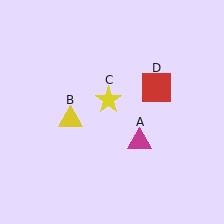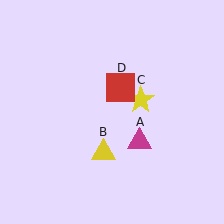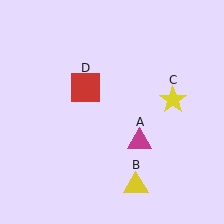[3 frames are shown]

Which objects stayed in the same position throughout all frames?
Magenta triangle (object A) remained stationary.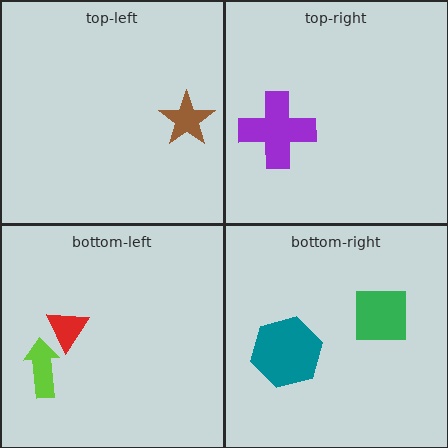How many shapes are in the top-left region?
1.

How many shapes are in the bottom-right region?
2.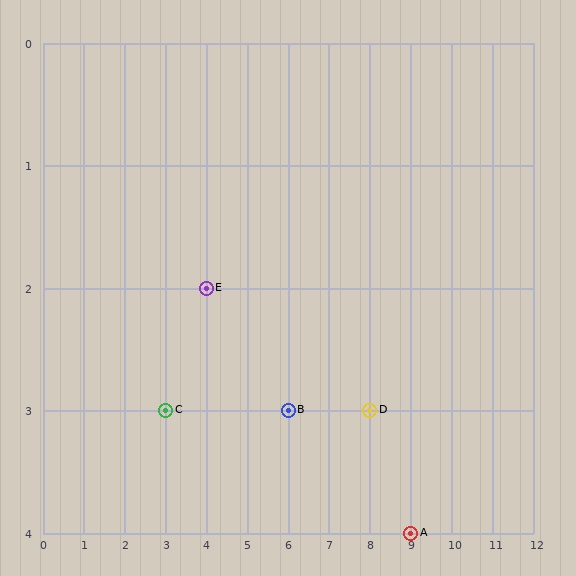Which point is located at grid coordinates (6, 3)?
Point B is at (6, 3).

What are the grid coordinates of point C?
Point C is at grid coordinates (3, 3).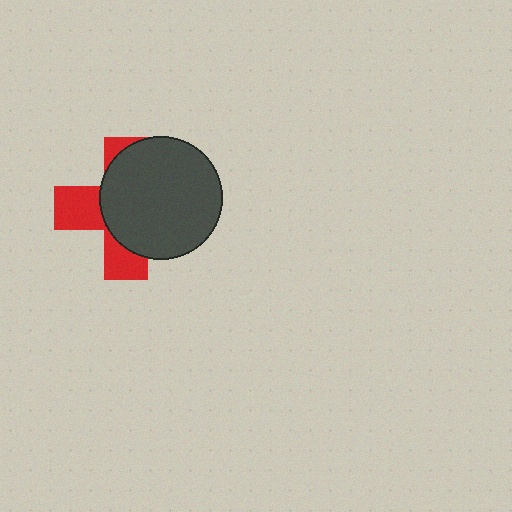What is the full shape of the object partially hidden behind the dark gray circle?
The partially hidden object is a red cross.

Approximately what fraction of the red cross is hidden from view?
Roughly 61% of the red cross is hidden behind the dark gray circle.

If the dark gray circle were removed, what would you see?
You would see the complete red cross.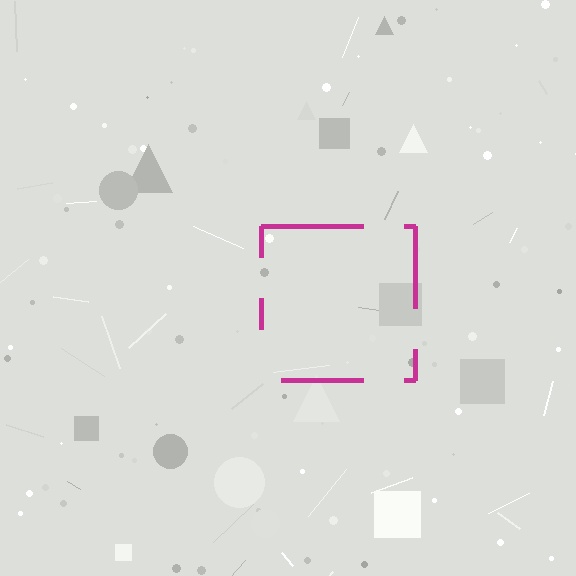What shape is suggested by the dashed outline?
The dashed outline suggests a square.